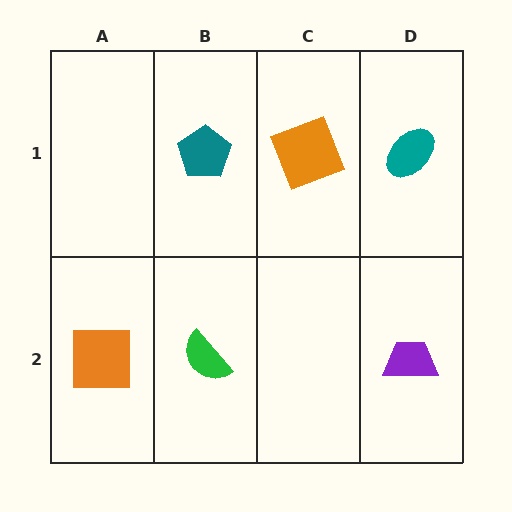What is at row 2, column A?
An orange square.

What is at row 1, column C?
An orange square.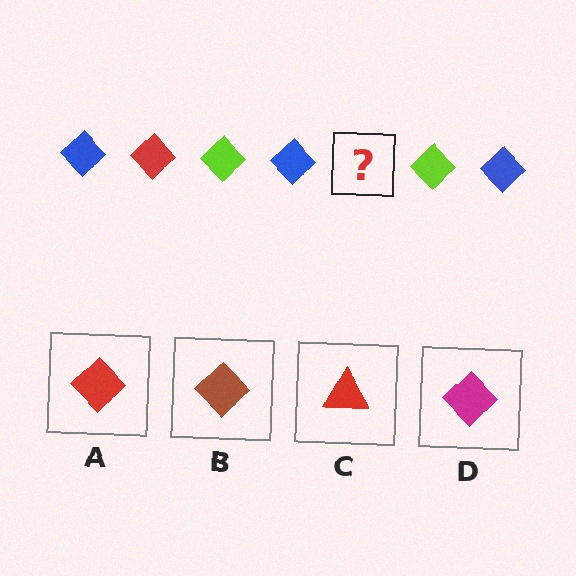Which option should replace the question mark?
Option A.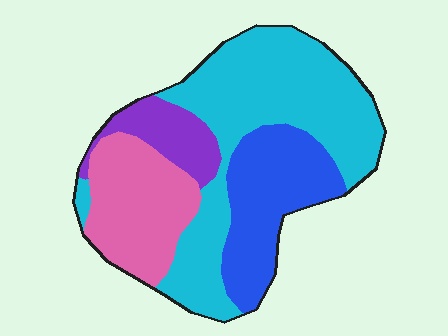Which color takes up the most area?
Cyan, at roughly 45%.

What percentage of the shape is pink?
Pink covers around 20% of the shape.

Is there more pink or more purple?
Pink.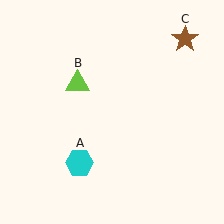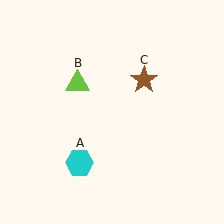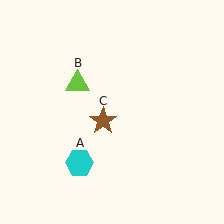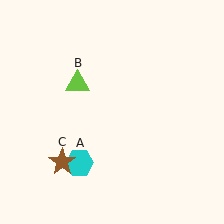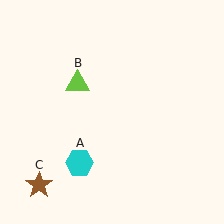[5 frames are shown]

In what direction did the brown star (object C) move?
The brown star (object C) moved down and to the left.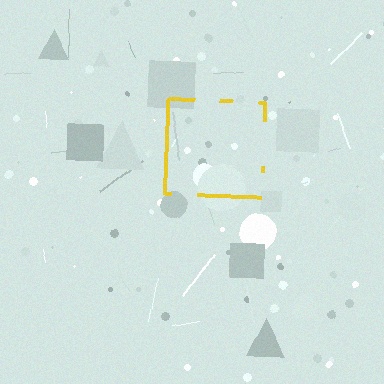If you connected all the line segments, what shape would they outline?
They would outline a square.